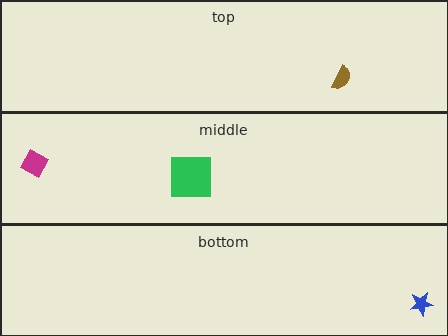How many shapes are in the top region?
1.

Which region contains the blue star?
The bottom region.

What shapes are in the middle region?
The green square, the magenta diamond.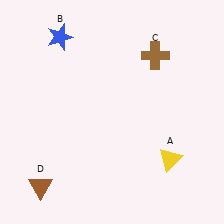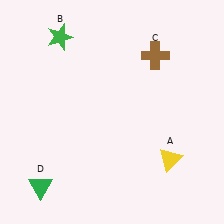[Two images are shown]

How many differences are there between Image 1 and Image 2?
There are 2 differences between the two images.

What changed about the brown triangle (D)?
In Image 1, D is brown. In Image 2, it changed to green.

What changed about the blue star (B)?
In Image 1, B is blue. In Image 2, it changed to green.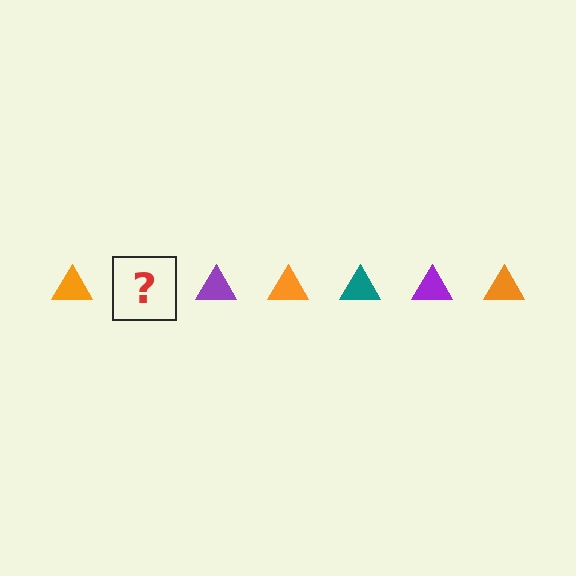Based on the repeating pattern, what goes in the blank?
The blank should be a teal triangle.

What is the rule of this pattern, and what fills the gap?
The rule is that the pattern cycles through orange, teal, purple triangles. The gap should be filled with a teal triangle.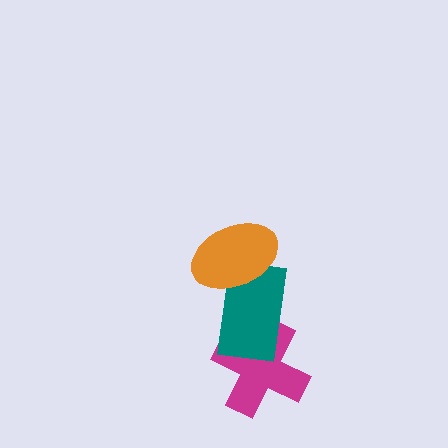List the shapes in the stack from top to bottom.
From top to bottom: the orange ellipse, the teal rectangle, the magenta cross.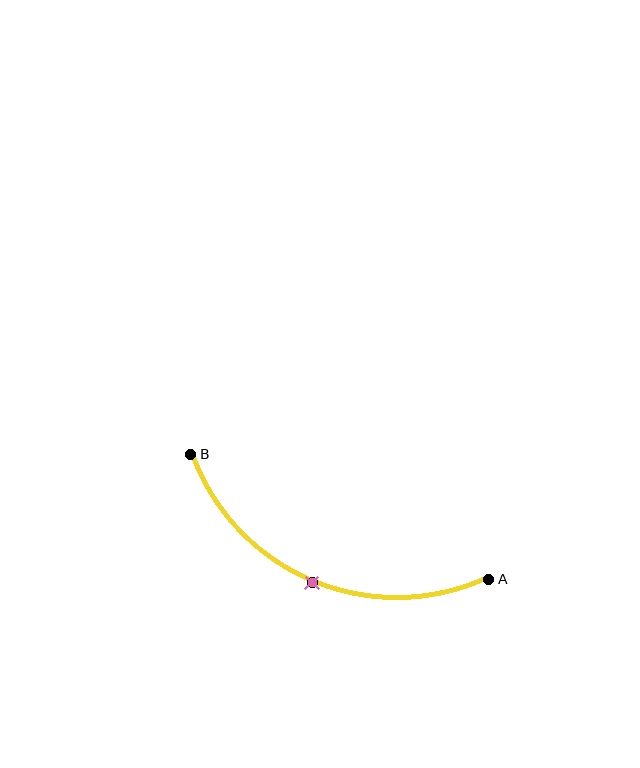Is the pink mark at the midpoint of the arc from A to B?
Yes. The pink mark lies on the arc at equal arc-length from both A and B — it is the arc midpoint.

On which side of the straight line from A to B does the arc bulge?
The arc bulges below the straight line connecting A and B.